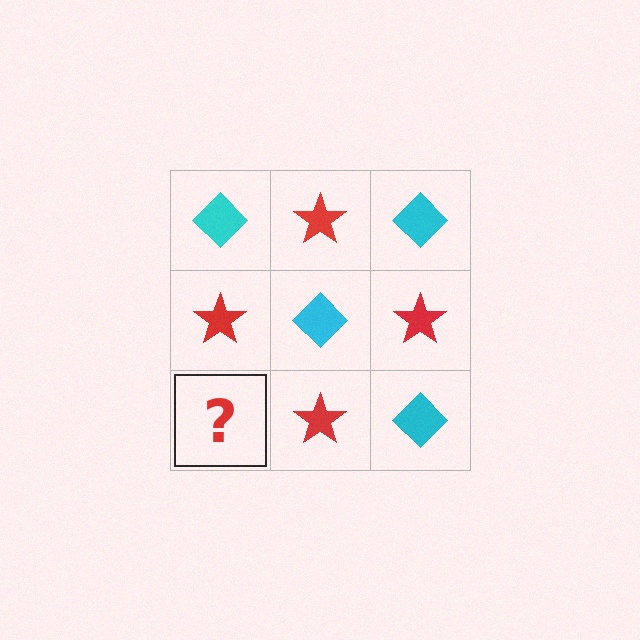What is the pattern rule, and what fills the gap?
The rule is that it alternates cyan diamond and red star in a checkerboard pattern. The gap should be filled with a cyan diamond.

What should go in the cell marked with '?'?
The missing cell should contain a cyan diamond.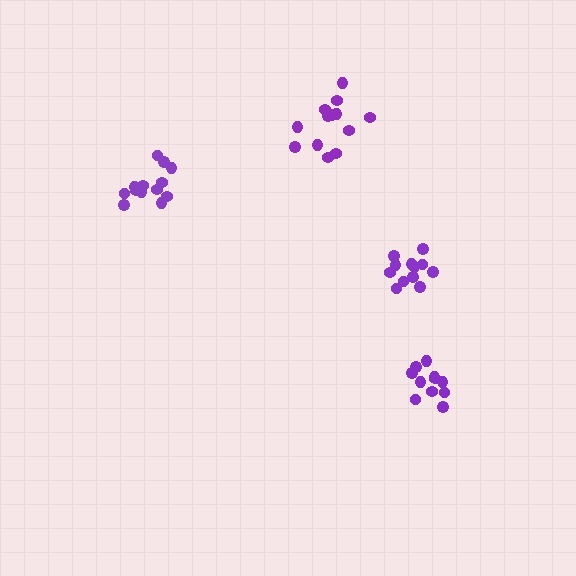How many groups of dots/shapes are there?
There are 4 groups.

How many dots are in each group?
Group 1: 11 dots, Group 2: 13 dots, Group 3: 12 dots, Group 4: 14 dots (50 total).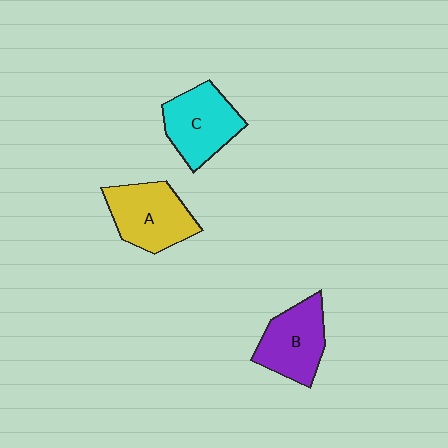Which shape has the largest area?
Shape A (yellow).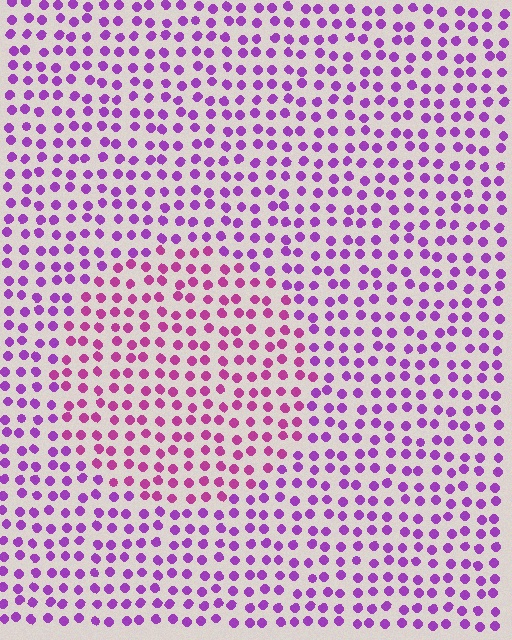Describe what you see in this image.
The image is filled with small purple elements in a uniform arrangement. A circle-shaped region is visible where the elements are tinted to a slightly different hue, forming a subtle color boundary.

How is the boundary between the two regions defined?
The boundary is defined purely by a slight shift in hue (about 30 degrees). Spacing, size, and orientation are identical on both sides.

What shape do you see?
I see a circle.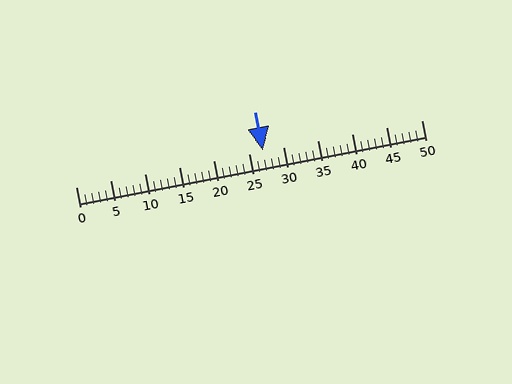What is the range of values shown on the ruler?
The ruler shows values from 0 to 50.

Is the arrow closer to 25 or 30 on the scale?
The arrow is closer to 25.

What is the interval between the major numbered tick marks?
The major tick marks are spaced 5 units apart.